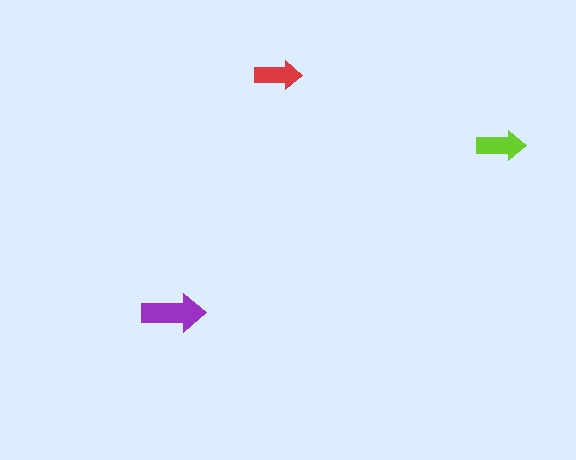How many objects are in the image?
There are 3 objects in the image.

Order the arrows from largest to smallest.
the purple one, the lime one, the red one.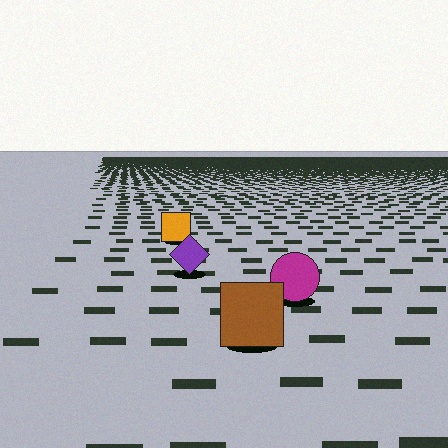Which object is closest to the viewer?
The brown square is closest. The texture marks near it are larger and more spread out.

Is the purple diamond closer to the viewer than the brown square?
No. The brown square is closer — you can tell from the texture gradient: the ground texture is coarser near it.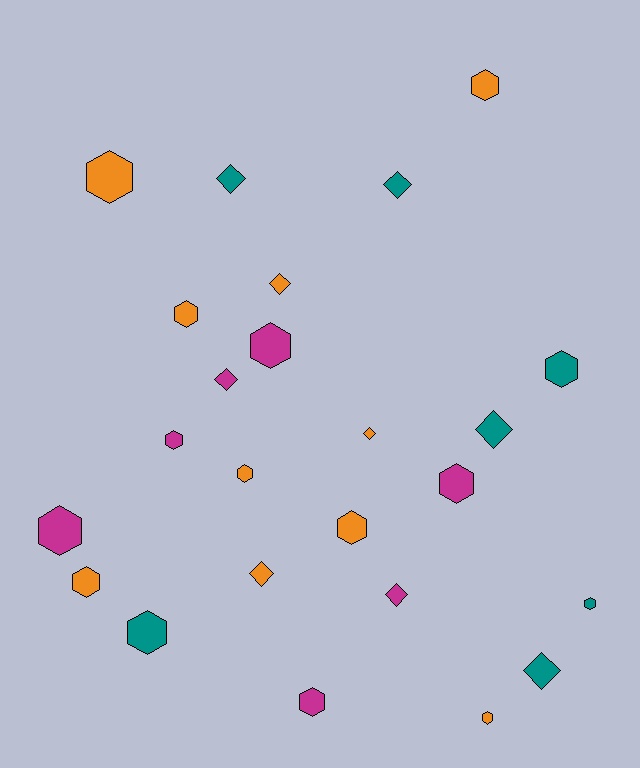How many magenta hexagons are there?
There are 5 magenta hexagons.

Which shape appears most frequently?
Hexagon, with 15 objects.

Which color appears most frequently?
Orange, with 10 objects.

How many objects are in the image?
There are 24 objects.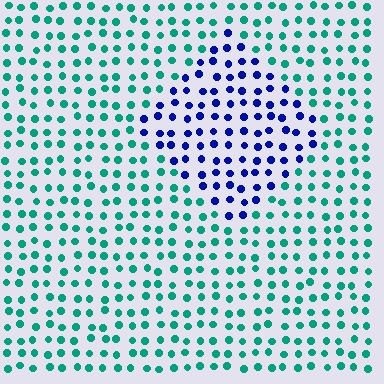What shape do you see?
I see a diamond.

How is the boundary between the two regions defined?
The boundary is defined purely by a slight shift in hue (about 68 degrees). Spacing, size, and orientation are identical on both sides.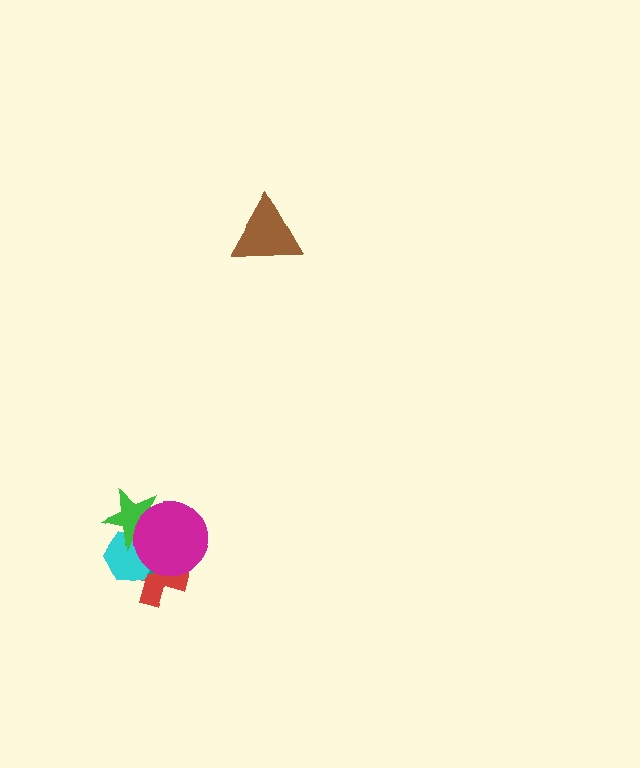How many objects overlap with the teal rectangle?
4 objects overlap with the teal rectangle.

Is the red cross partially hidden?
Yes, it is partially covered by another shape.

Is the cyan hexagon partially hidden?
Yes, it is partially covered by another shape.